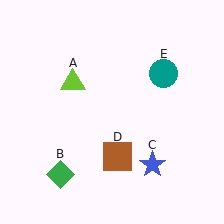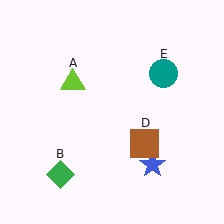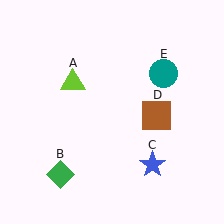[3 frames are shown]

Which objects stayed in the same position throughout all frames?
Lime triangle (object A) and green diamond (object B) and blue star (object C) and teal circle (object E) remained stationary.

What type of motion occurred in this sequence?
The brown square (object D) rotated counterclockwise around the center of the scene.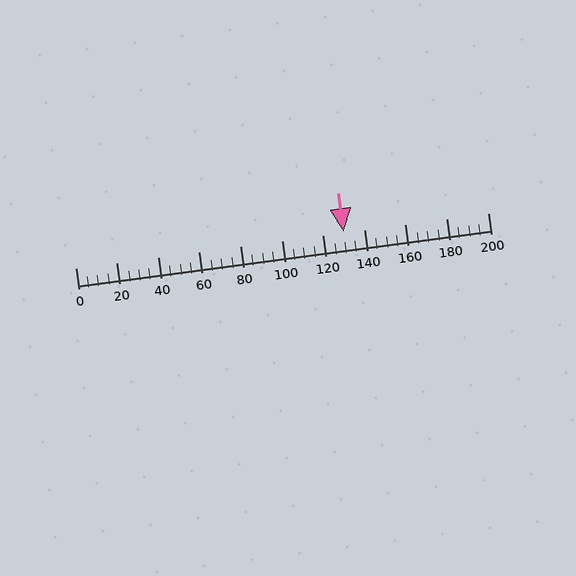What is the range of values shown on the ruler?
The ruler shows values from 0 to 200.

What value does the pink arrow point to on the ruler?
The pink arrow points to approximately 130.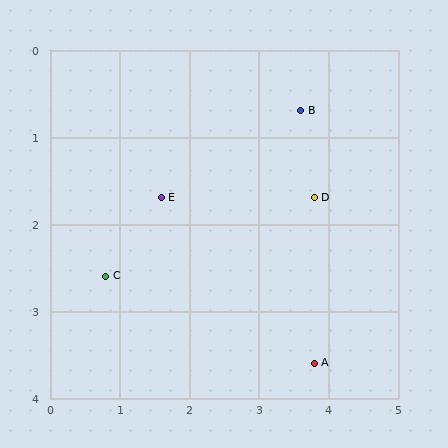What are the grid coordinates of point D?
Point D is at approximately (3.8, 1.7).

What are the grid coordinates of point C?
Point C is at approximately (0.8, 2.6).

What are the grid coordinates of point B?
Point B is at approximately (3.6, 0.7).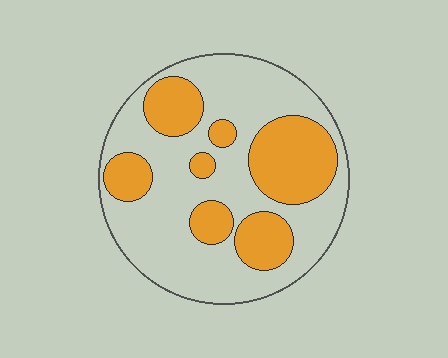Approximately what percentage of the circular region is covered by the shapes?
Approximately 35%.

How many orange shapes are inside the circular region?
7.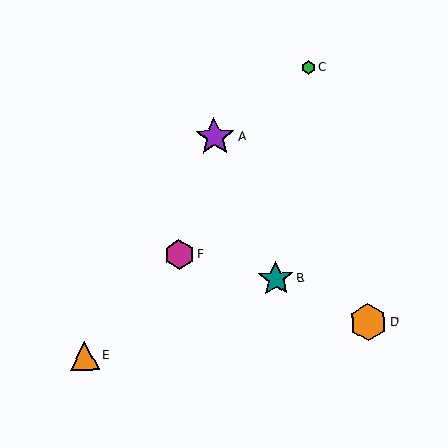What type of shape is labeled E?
Shape E is an orange triangle.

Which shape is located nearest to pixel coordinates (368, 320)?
The orange hexagon (labeled D) at (368, 322) is nearest to that location.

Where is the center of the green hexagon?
The center of the green hexagon is at (309, 67).